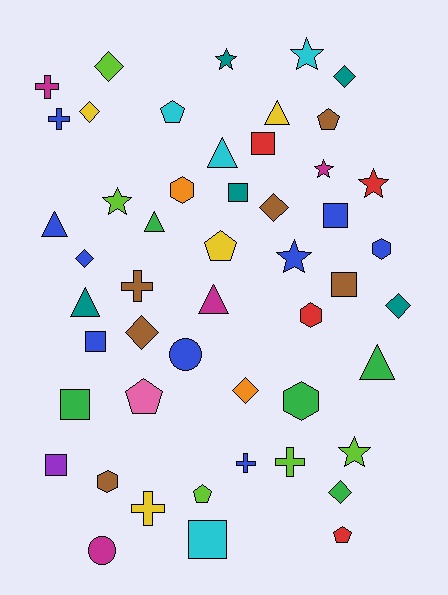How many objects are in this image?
There are 50 objects.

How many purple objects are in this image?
There is 1 purple object.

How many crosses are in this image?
There are 6 crosses.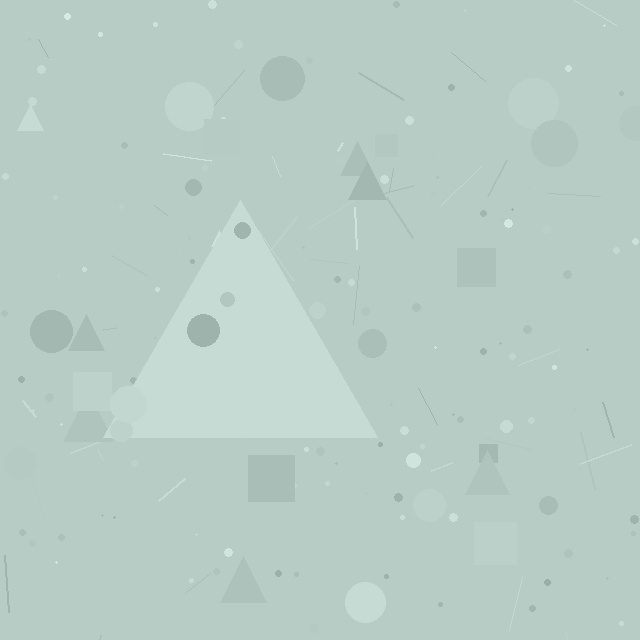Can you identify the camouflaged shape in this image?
The camouflaged shape is a triangle.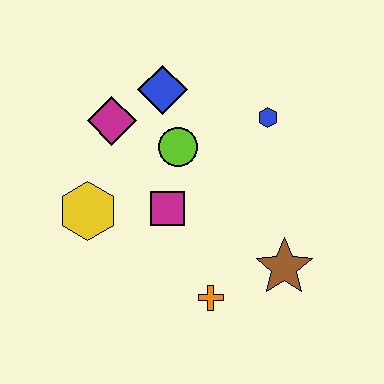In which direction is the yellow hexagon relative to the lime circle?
The yellow hexagon is to the left of the lime circle.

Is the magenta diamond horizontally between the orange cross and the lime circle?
No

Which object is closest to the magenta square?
The lime circle is closest to the magenta square.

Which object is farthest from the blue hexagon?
The yellow hexagon is farthest from the blue hexagon.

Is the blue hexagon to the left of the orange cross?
No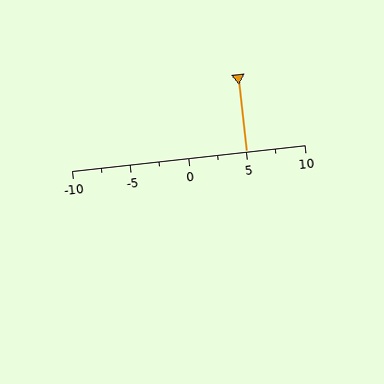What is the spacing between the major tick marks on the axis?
The major ticks are spaced 5 apart.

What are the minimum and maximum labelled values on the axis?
The axis runs from -10 to 10.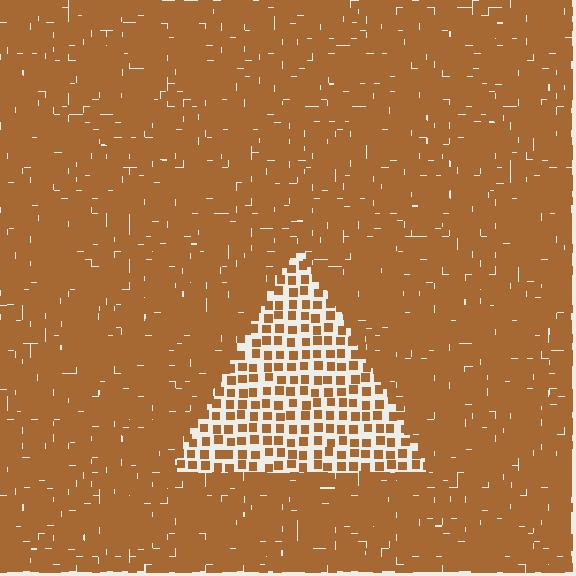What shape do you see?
I see a triangle.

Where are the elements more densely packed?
The elements are more densely packed outside the triangle boundary.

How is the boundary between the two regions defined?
The boundary is defined by a change in element density (approximately 2.7x ratio). All elements are the same color, size, and shape.